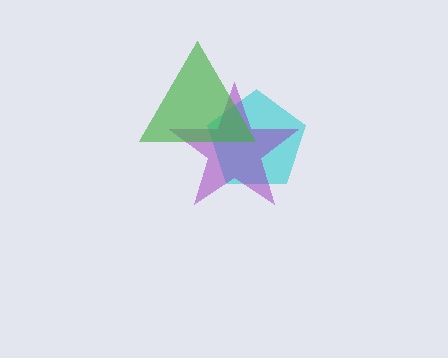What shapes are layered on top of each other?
The layered shapes are: a cyan pentagon, a purple star, a green triangle.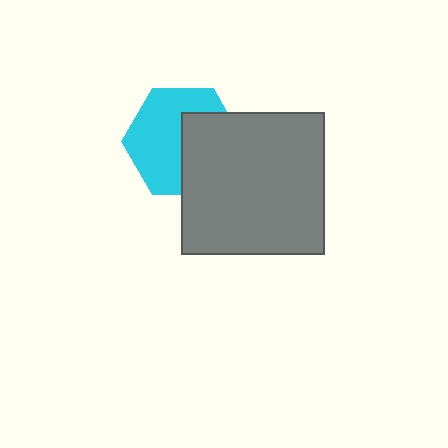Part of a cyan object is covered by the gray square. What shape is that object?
It is a hexagon.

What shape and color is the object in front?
The object in front is a gray square.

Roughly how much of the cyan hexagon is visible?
About half of it is visible (roughly 58%).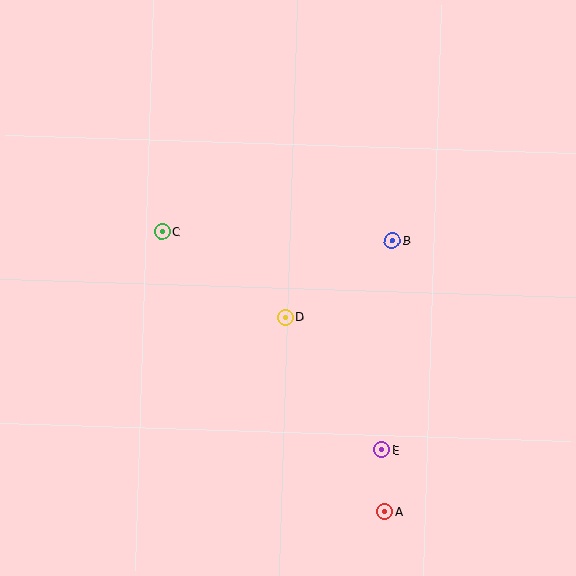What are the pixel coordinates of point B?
Point B is at (393, 241).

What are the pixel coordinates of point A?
Point A is at (385, 511).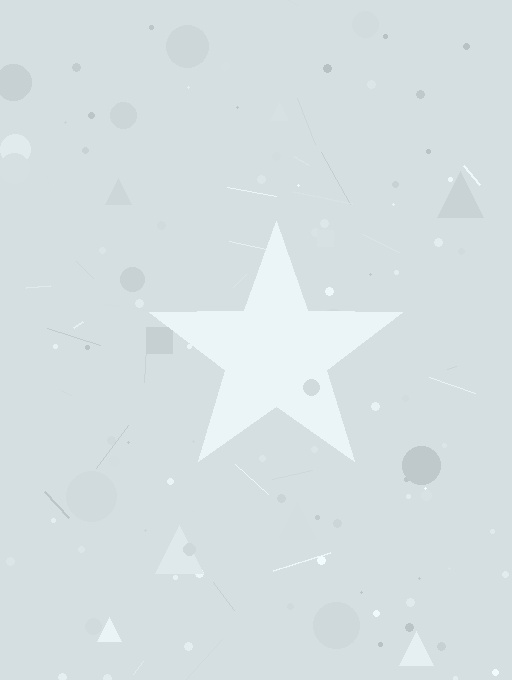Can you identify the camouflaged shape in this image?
The camouflaged shape is a star.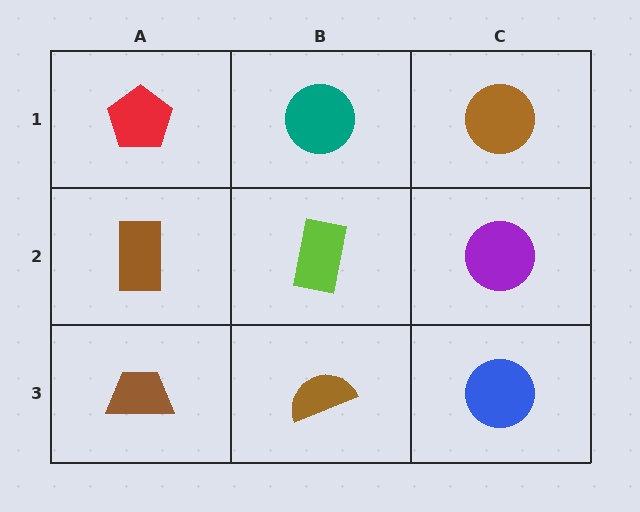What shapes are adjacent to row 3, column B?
A lime rectangle (row 2, column B), a brown trapezoid (row 3, column A), a blue circle (row 3, column C).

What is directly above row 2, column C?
A brown circle.